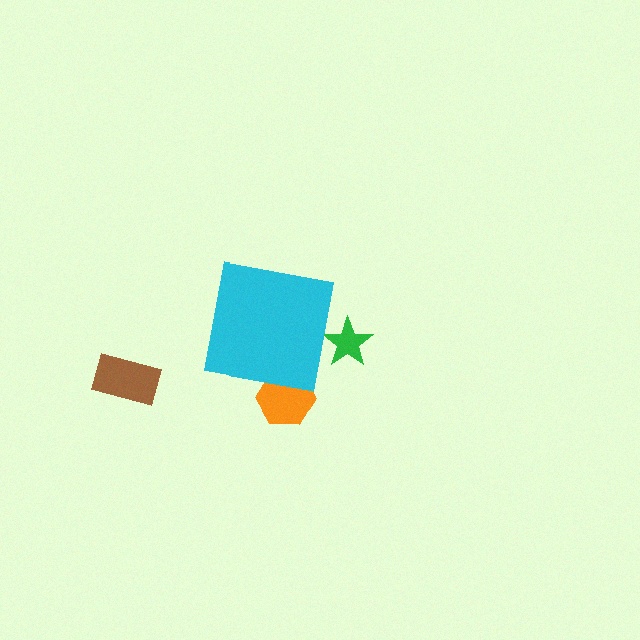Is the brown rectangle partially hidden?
No, the brown rectangle is fully visible.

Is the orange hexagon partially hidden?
Yes, the orange hexagon is partially hidden behind the cyan square.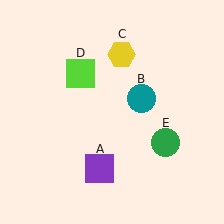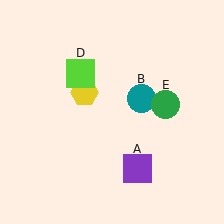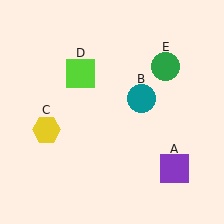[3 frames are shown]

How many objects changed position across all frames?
3 objects changed position: purple square (object A), yellow hexagon (object C), green circle (object E).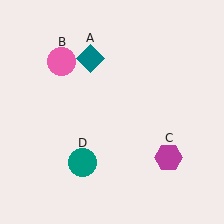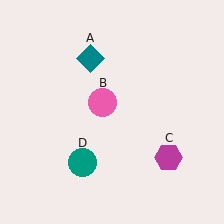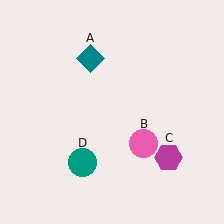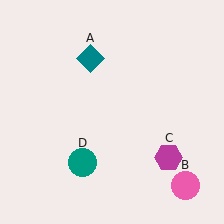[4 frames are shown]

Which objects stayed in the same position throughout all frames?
Teal diamond (object A) and magenta hexagon (object C) and teal circle (object D) remained stationary.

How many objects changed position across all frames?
1 object changed position: pink circle (object B).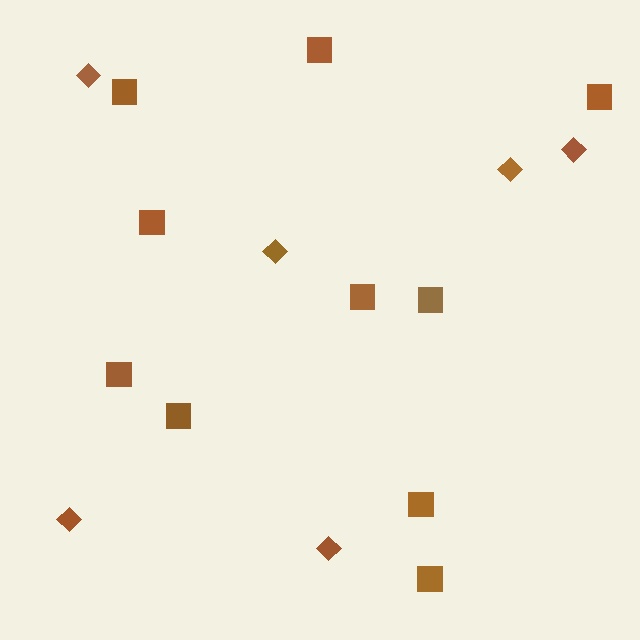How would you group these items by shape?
There are 2 groups: one group of squares (10) and one group of diamonds (6).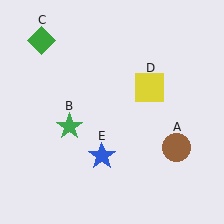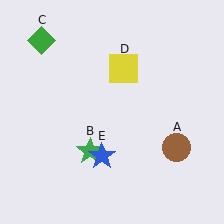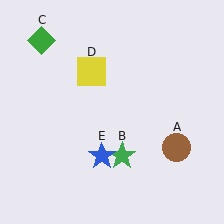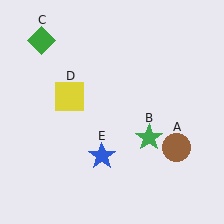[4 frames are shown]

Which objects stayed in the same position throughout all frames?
Brown circle (object A) and green diamond (object C) and blue star (object E) remained stationary.